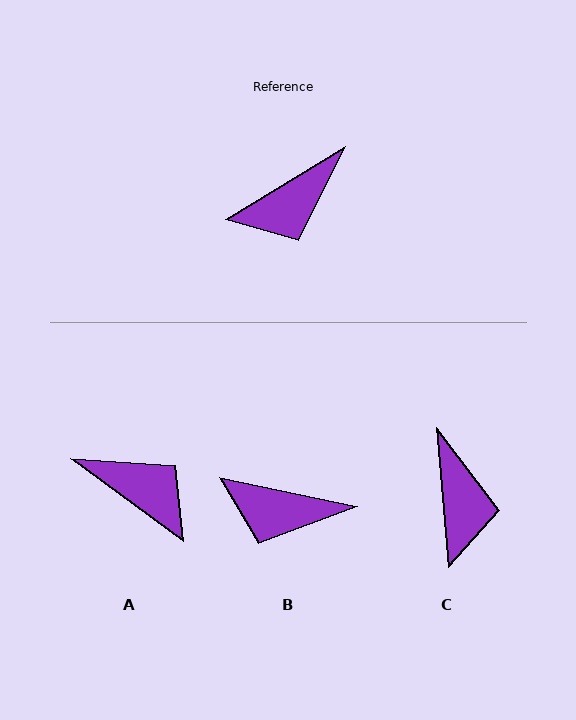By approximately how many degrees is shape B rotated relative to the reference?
Approximately 43 degrees clockwise.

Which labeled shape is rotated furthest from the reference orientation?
A, about 113 degrees away.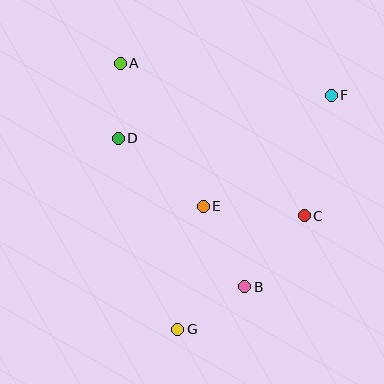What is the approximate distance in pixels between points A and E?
The distance between A and E is approximately 166 pixels.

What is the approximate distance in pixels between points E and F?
The distance between E and F is approximately 169 pixels.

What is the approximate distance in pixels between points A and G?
The distance between A and G is approximately 272 pixels.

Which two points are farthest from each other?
Points F and G are farthest from each other.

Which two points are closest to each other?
Points A and D are closest to each other.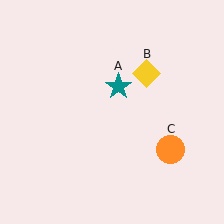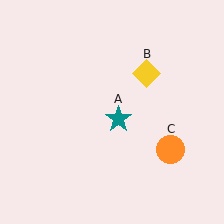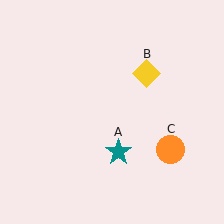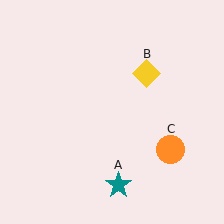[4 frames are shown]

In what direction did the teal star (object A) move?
The teal star (object A) moved down.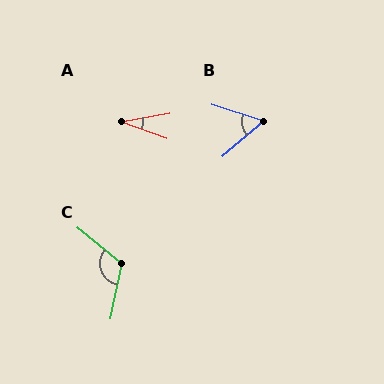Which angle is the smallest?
A, at approximately 30 degrees.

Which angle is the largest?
C, at approximately 118 degrees.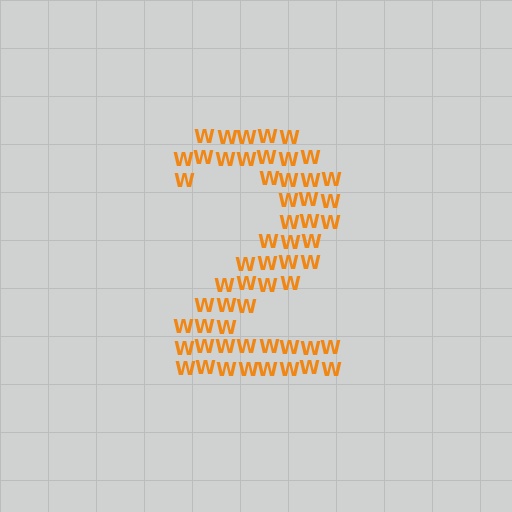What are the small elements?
The small elements are letter W's.